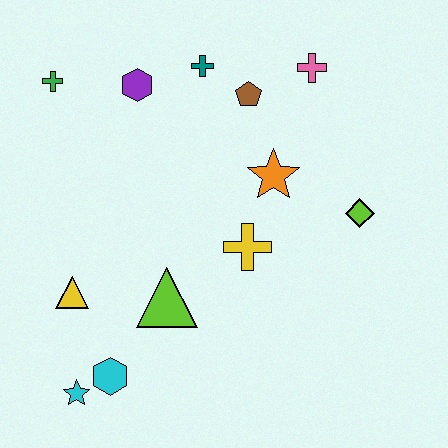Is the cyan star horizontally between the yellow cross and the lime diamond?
No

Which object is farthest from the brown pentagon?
The cyan star is farthest from the brown pentagon.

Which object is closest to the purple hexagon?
The teal cross is closest to the purple hexagon.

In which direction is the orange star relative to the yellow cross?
The orange star is above the yellow cross.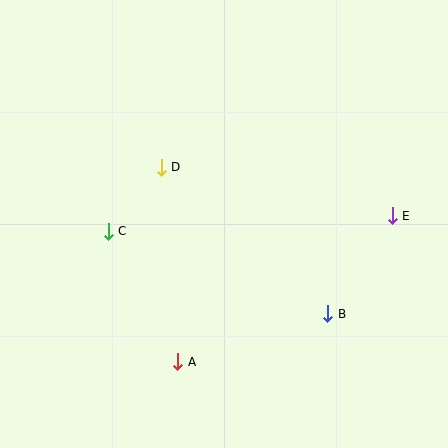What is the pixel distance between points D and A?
The distance between D and A is 195 pixels.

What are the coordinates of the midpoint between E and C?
The midpoint between E and C is at (250, 223).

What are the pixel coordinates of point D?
Point D is at (161, 167).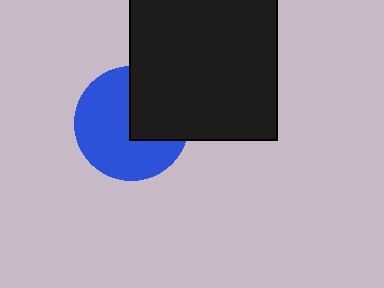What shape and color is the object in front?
The object in front is a black square.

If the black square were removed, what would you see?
You would see the complete blue circle.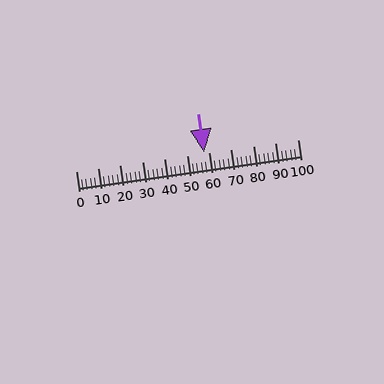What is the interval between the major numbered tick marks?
The major tick marks are spaced 10 units apart.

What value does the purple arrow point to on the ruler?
The purple arrow points to approximately 58.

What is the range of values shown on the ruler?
The ruler shows values from 0 to 100.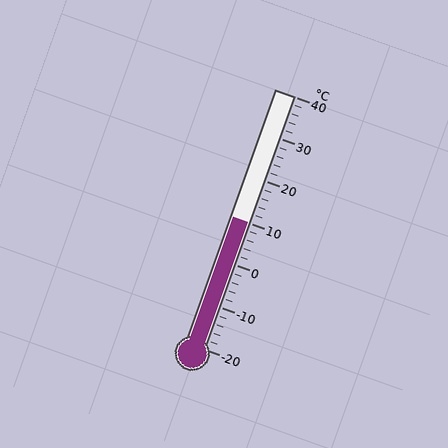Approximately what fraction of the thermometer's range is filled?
The thermometer is filled to approximately 50% of its range.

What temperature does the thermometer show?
The thermometer shows approximately 10°C.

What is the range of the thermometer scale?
The thermometer scale ranges from -20°C to 40°C.